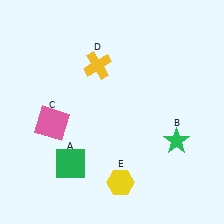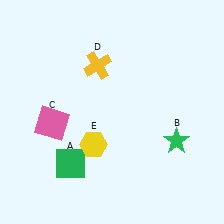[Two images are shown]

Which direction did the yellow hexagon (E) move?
The yellow hexagon (E) moved up.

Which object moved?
The yellow hexagon (E) moved up.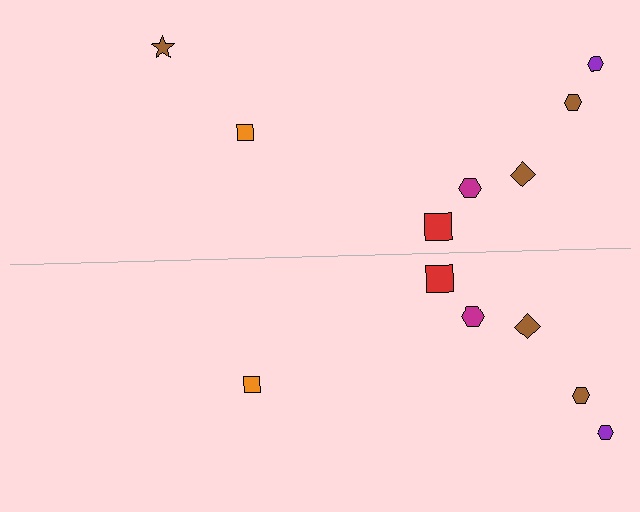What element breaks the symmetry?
A brown star is missing from the bottom side.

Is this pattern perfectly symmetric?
No, the pattern is not perfectly symmetric. A brown star is missing from the bottom side.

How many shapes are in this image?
There are 13 shapes in this image.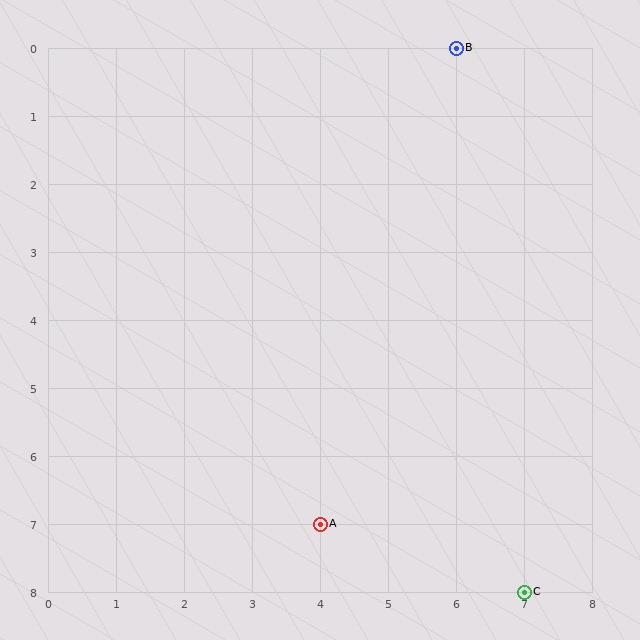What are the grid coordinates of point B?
Point B is at grid coordinates (6, 0).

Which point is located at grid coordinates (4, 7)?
Point A is at (4, 7).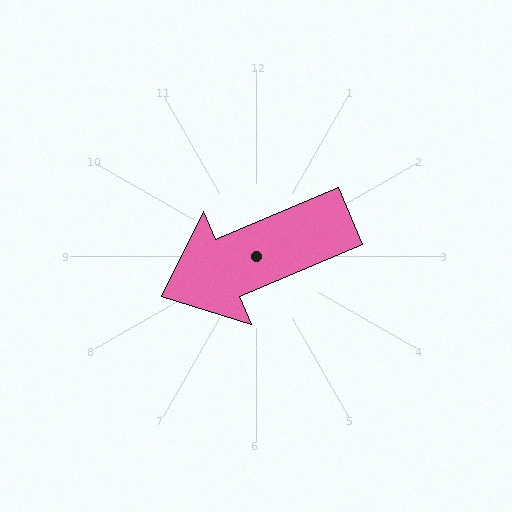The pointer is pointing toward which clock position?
Roughly 8 o'clock.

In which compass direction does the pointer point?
Southwest.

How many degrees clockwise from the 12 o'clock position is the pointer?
Approximately 247 degrees.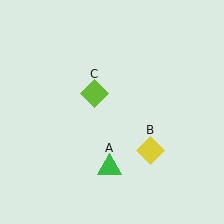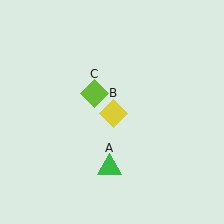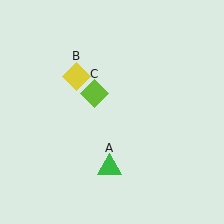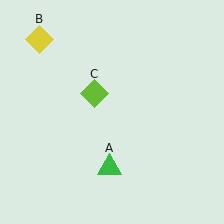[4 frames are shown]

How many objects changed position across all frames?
1 object changed position: yellow diamond (object B).